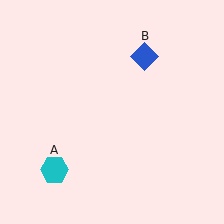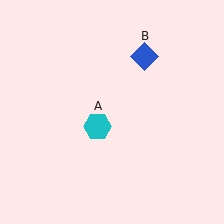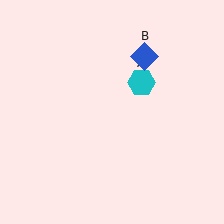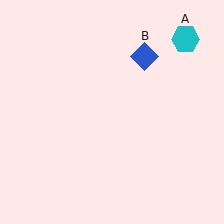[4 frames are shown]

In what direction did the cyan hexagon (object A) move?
The cyan hexagon (object A) moved up and to the right.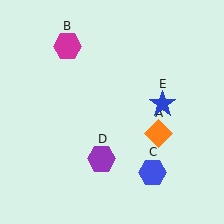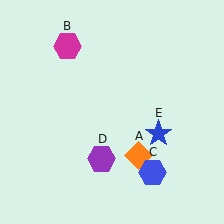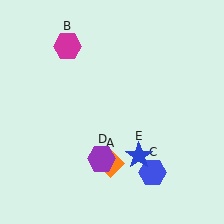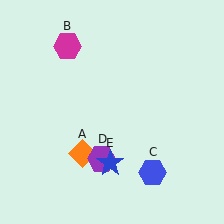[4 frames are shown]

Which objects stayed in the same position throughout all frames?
Magenta hexagon (object B) and blue hexagon (object C) and purple hexagon (object D) remained stationary.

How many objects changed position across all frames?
2 objects changed position: orange diamond (object A), blue star (object E).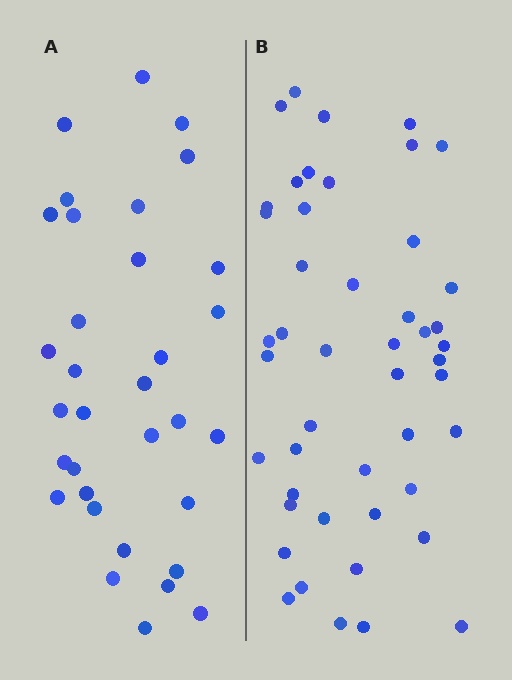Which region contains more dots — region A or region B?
Region B (the right region) has more dots.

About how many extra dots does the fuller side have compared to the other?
Region B has approximately 15 more dots than region A.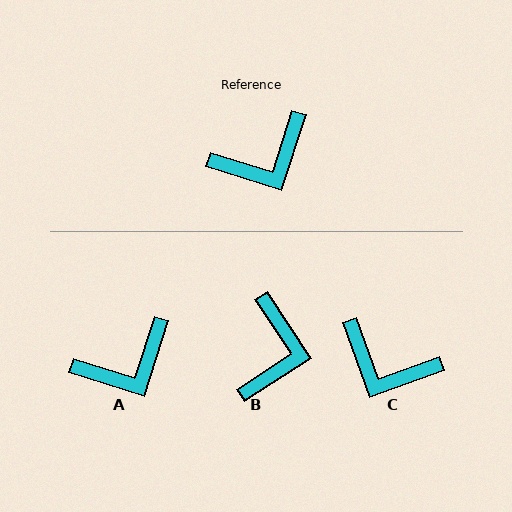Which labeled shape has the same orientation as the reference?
A.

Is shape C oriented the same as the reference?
No, it is off by about 53 degrees.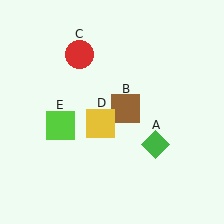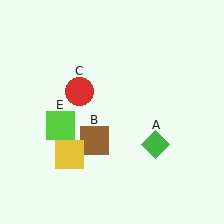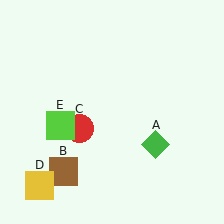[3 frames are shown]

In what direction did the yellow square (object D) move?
The yellow square (object D) moved down and to the left.